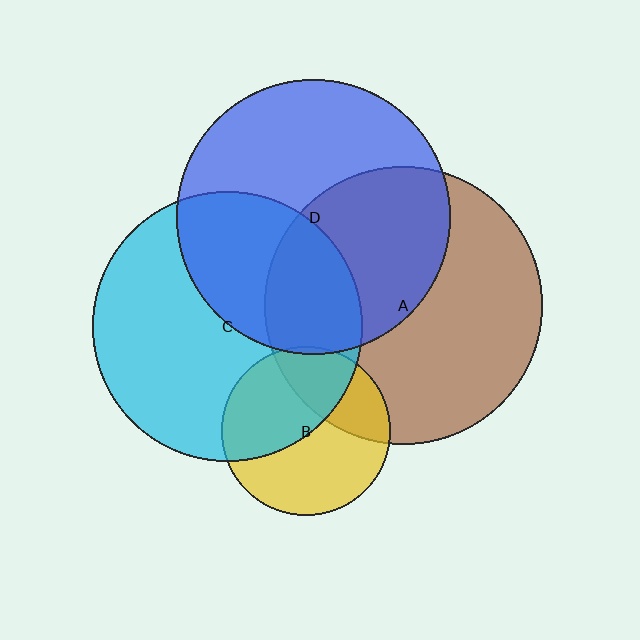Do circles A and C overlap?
Yes.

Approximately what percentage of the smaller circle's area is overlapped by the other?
Approximately 25%.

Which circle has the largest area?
Circle A (brown).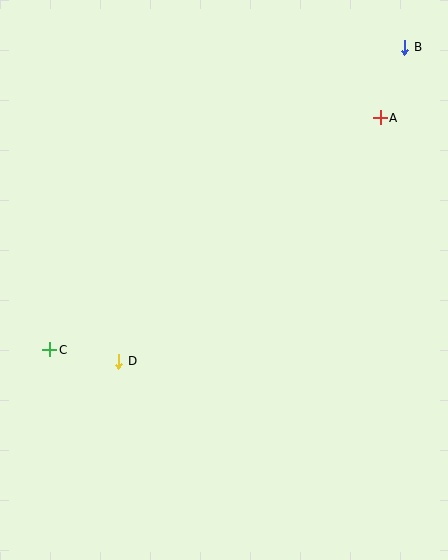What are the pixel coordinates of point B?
Point B is at (405, 48).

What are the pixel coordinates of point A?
Point A is at (380, 118).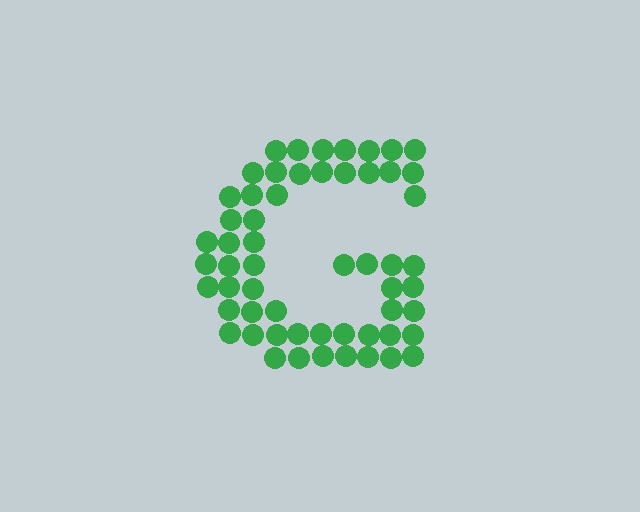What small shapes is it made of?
It is made of small circles.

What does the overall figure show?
The overall figure shows the letter G.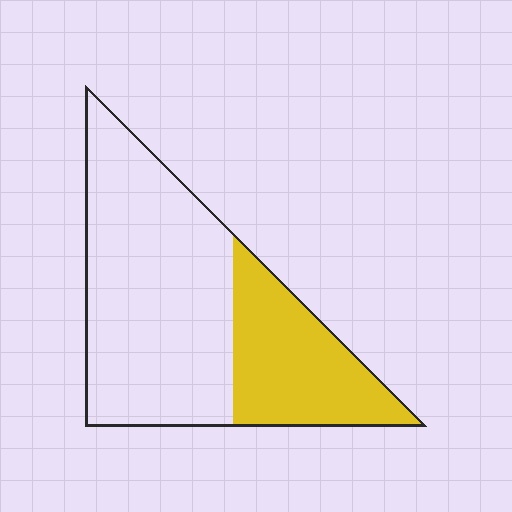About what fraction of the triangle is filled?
About one third (1/3).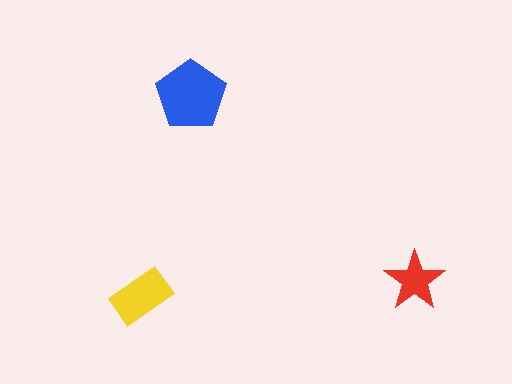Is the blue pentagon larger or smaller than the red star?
Larger.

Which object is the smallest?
The red star.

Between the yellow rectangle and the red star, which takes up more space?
The yellow rectangle.